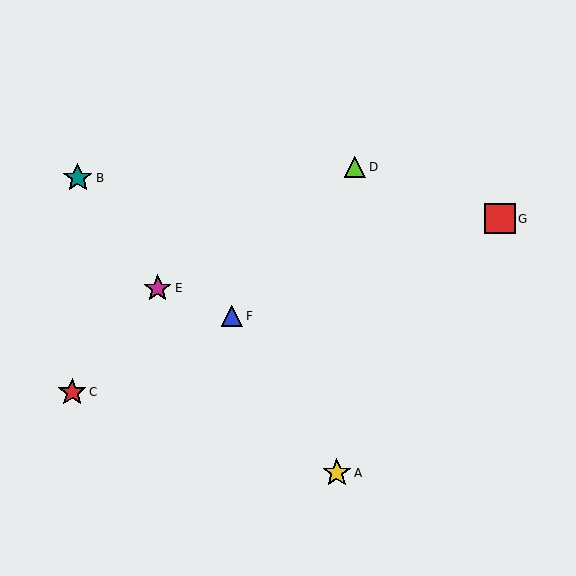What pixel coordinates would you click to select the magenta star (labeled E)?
Click at (158, 288) to select the magenta star E.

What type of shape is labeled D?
Shape D is a lime triangle.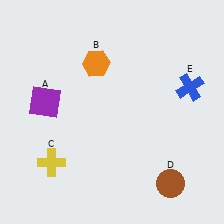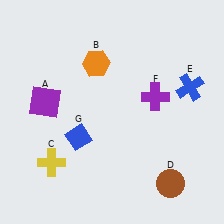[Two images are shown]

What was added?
A purple cross (F), a blue diamond (G) were added in Image 2.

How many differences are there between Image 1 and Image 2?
There are 2 differences between the two images.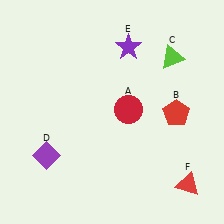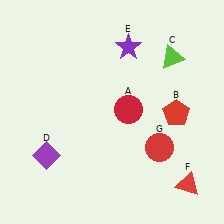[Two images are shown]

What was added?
A red circle (G) was added in Image 2.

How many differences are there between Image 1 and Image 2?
There is 1 difference between the two images.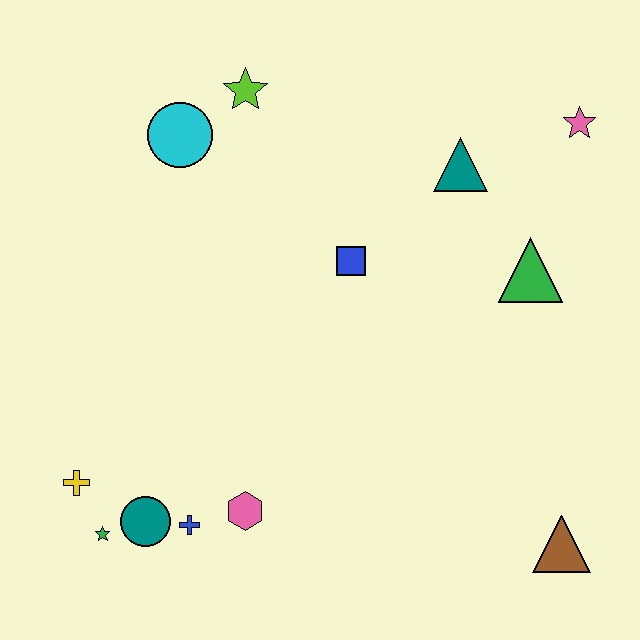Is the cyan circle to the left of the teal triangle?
Yes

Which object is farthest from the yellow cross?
The pink star is farthest from the yellow cross.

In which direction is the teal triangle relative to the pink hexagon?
The teal triangle is above the pink hexagon.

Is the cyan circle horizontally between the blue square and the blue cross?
No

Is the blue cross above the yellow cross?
No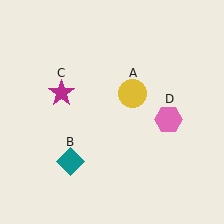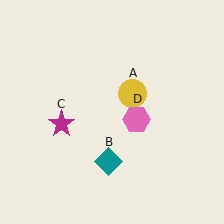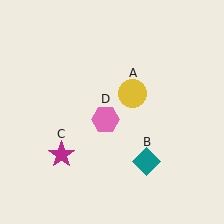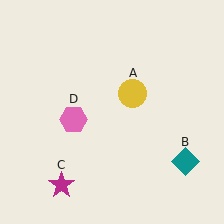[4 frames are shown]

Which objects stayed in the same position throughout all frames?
Yellow circle (object A) remained stationary.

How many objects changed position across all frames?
3 objects changed position: teal diamond (object B), magenta star (object C), pink hexagon (object D).